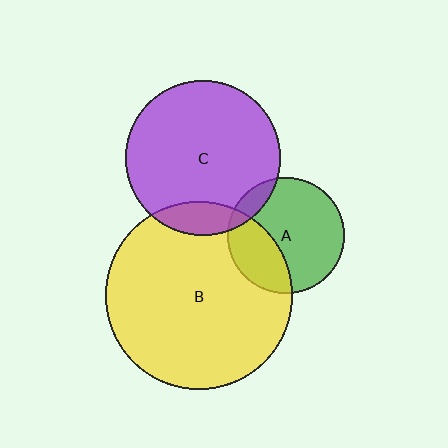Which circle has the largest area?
Circle B (yellow).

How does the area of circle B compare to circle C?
Approximately 1.5 times.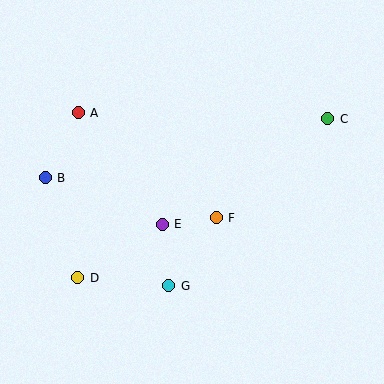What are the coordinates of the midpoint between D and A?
The midpoint between D and A is at (78, 195).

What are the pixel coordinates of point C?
Point C is at (328, 119).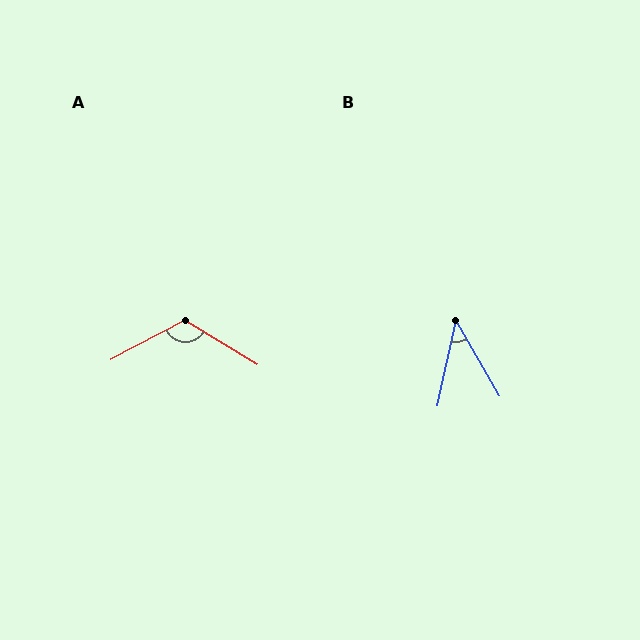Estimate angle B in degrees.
Approximately 43 degrees.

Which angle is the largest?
A, at approximately 121 degrees.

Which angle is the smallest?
B, at approximately 43 degrees.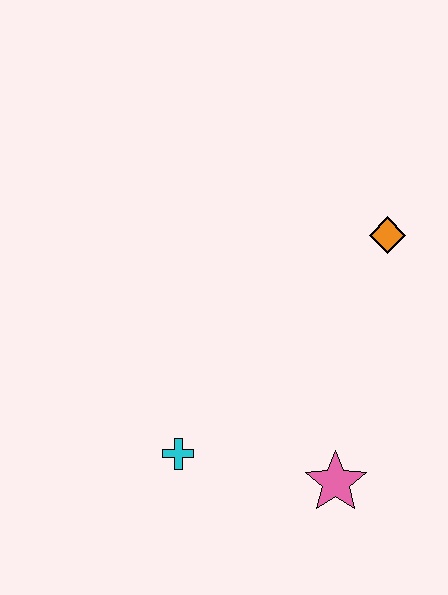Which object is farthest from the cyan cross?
The orange diamond is farthest from the cyan cross.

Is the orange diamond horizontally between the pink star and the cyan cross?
No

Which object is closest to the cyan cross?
The pink star is closest to the cyan cross.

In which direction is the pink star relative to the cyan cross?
The pink star is to the right of the cyan cross.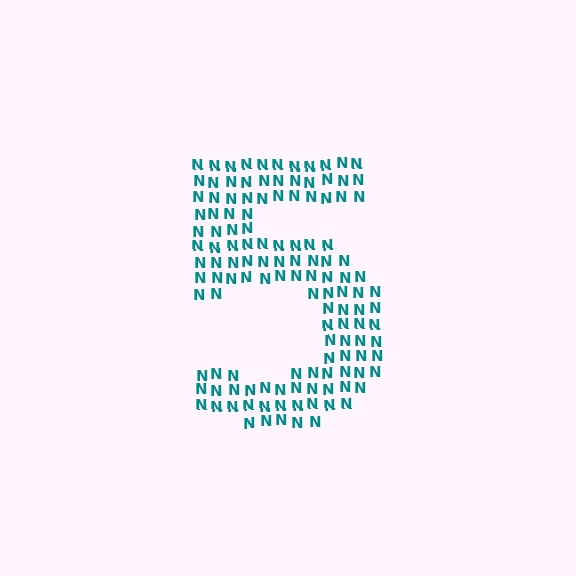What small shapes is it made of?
It is made of small letter N's.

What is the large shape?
The large shape is the digit 5.